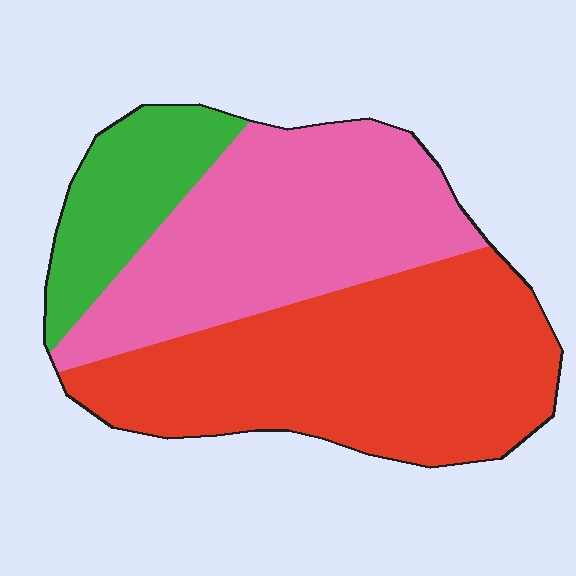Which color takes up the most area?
Red, at roughly 45%.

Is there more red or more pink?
Red.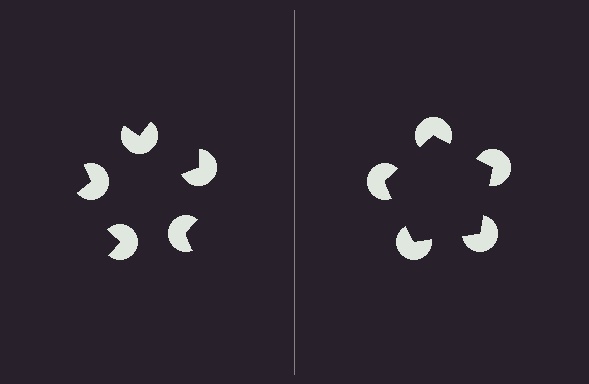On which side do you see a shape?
An illusory pentagon appears on the right side. On the left side the wedge cuts are rotated, so no coherent shape forms.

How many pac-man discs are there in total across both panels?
10 — 5 on each side.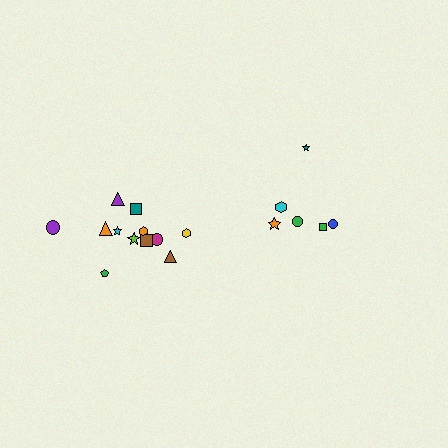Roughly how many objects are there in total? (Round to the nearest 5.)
Roughly 20 objects in total.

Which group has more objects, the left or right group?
The left group.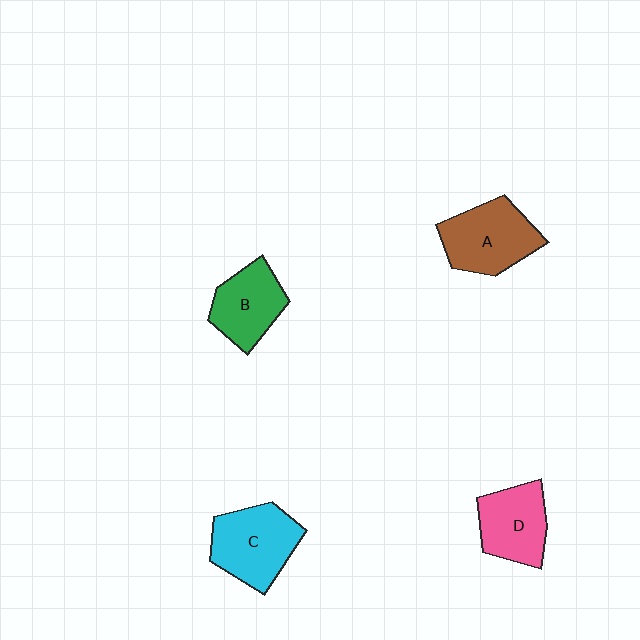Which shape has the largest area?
Shape C (cyan).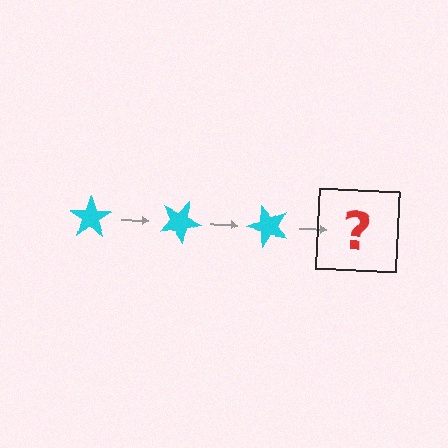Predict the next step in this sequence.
The next step is a cyan star rotated 75 degrees.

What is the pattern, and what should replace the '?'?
The pattern is that the star rotates 25 degrees each step. The '?' should be a cyan star rotated 75 degrees.